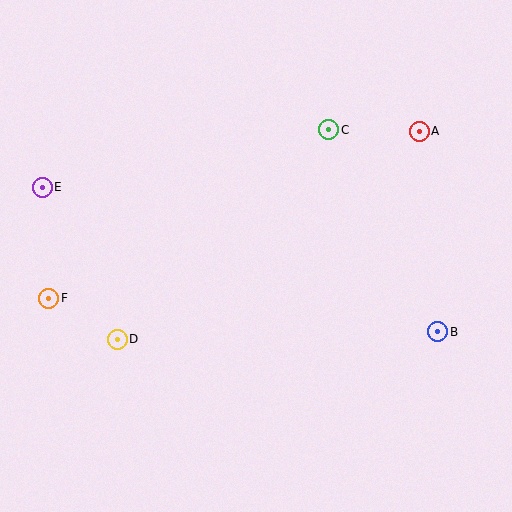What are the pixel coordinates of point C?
Point C is at (329, 130).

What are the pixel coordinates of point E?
Point E is at (42, 187).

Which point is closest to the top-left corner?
Point E is closest to the top-left corner.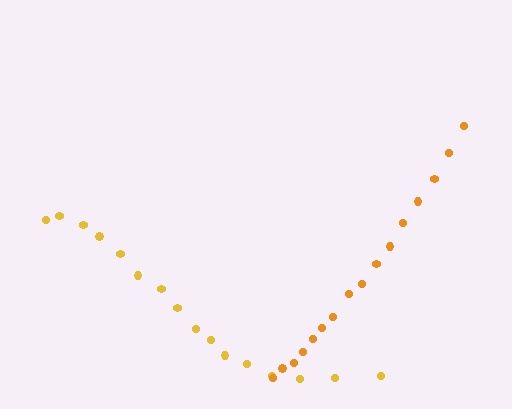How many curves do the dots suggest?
There are 2 distinct paths.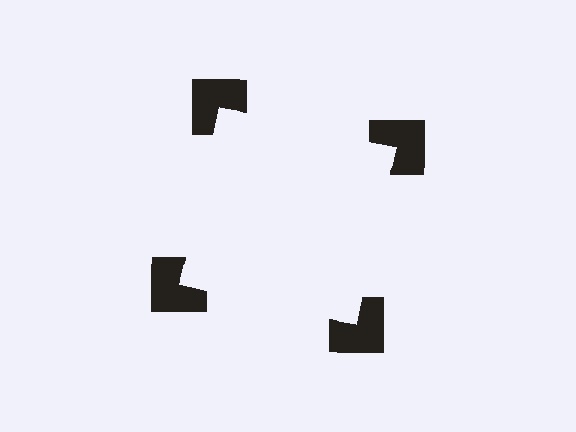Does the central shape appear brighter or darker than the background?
It typically appears slightly brighter than the background, even though no actual brightness change is drawn.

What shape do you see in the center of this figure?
An illusory square — its edges are inferred from the aligned wedge cuts in the notched squares, not physically drawn.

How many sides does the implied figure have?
4 sides.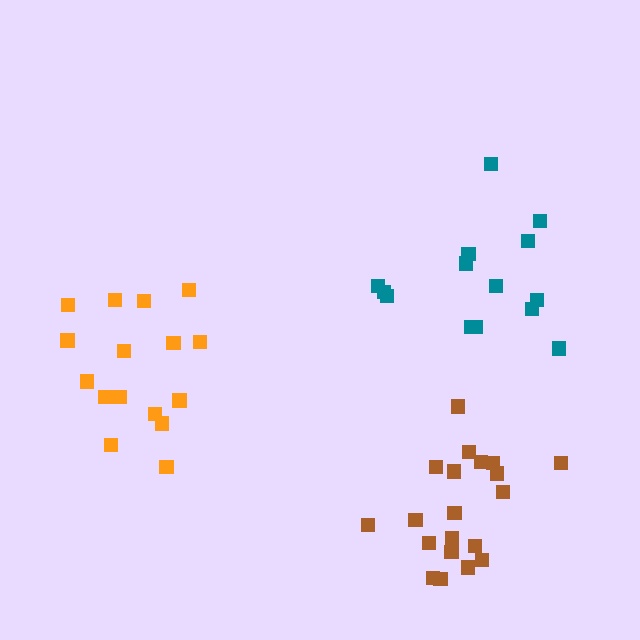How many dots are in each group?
Group 1: 14 dots, Group 2: 20 dots, Group 3: 16 dots (50 total).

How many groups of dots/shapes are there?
There are 3 groups.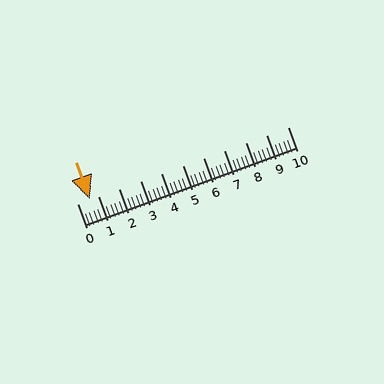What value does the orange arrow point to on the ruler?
The orange arrow points to approximately 0.6.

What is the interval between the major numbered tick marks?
The major tick marks are spaced 1 units apart.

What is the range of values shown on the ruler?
The ruler shows values from 0 to 10.